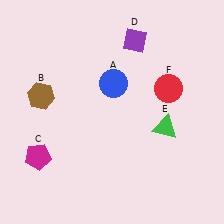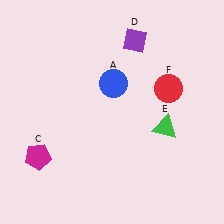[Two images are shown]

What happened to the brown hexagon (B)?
The brown hexagon (B) was removed in Image 2. It was in the top-left area of Image 1.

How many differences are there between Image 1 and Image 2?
There is 1 difference between the two images.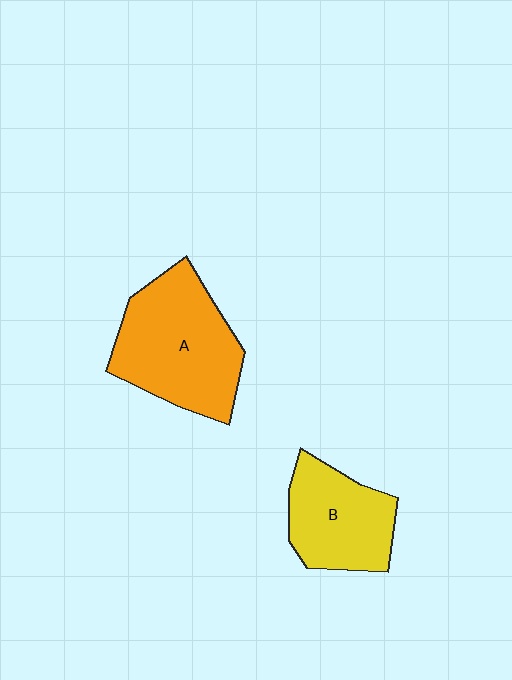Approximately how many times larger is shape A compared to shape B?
Approximately 1.4 times.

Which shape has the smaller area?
Shape B (yellow).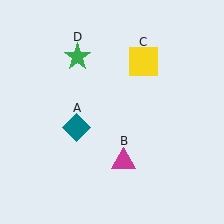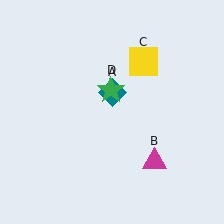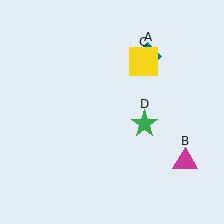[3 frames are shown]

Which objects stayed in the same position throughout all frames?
Yellow square (object C) remained stationary.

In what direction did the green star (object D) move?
The green star (object D) moved down and to the right.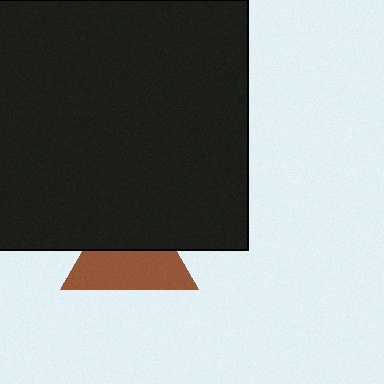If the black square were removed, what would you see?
You would see the complete brown triangle.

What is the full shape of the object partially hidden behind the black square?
The partially hidden object is a brown triangle.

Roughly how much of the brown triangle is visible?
About half of it is visible (roughly 53%).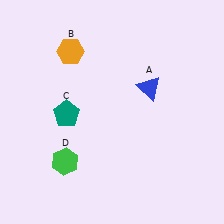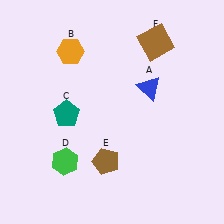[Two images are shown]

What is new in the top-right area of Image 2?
A brown square (F) was added in the top-right area of Image 2.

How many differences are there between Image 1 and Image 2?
There are 2 differences between the two images.